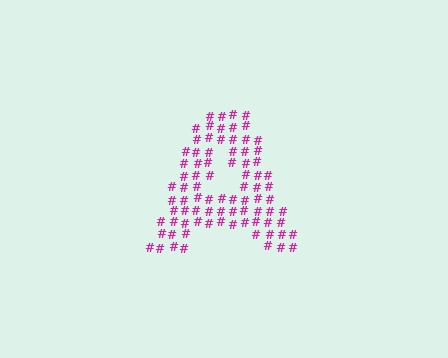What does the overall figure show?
The overall figure shows the letter A.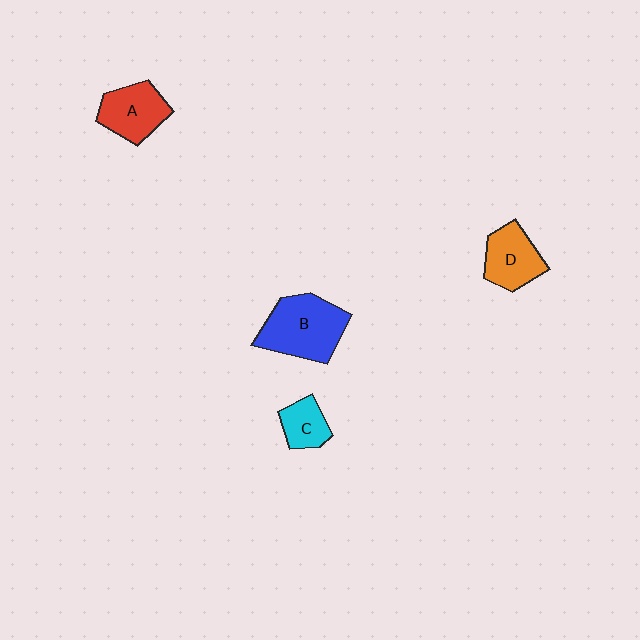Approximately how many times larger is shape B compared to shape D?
Approximately 1.5 times.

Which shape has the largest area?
Shape B (blue).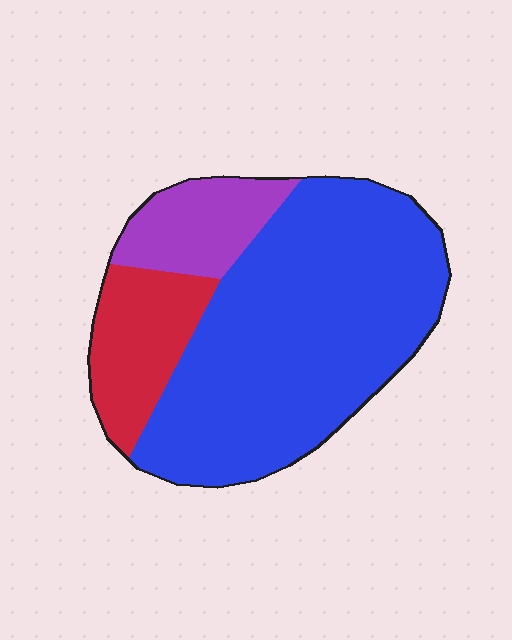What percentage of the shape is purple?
Purple takes up about one eighth (1/8) of the shape.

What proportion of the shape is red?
Red covers around 15% of the shape.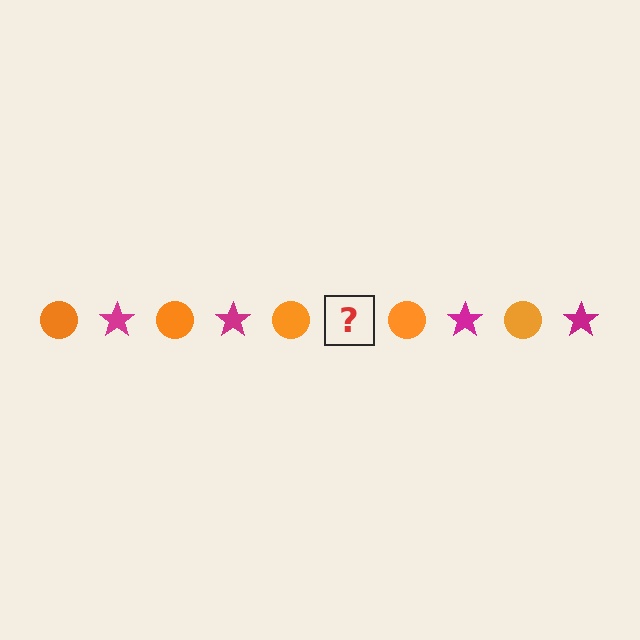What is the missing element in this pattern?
The missing element is a magenta star.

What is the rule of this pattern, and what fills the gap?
The rule is that the pattern alternates between orange circle and magenta star. The gap should be filled with a magenta star.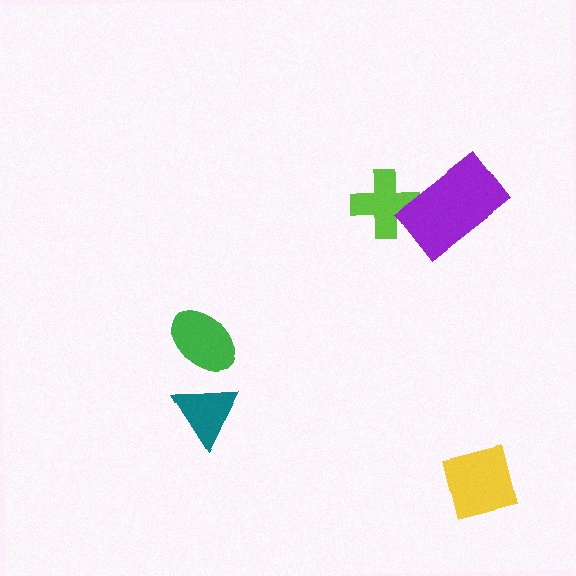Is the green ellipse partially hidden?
No, no other shape covers it.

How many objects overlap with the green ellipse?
0 objects overlap with the green ellipse.